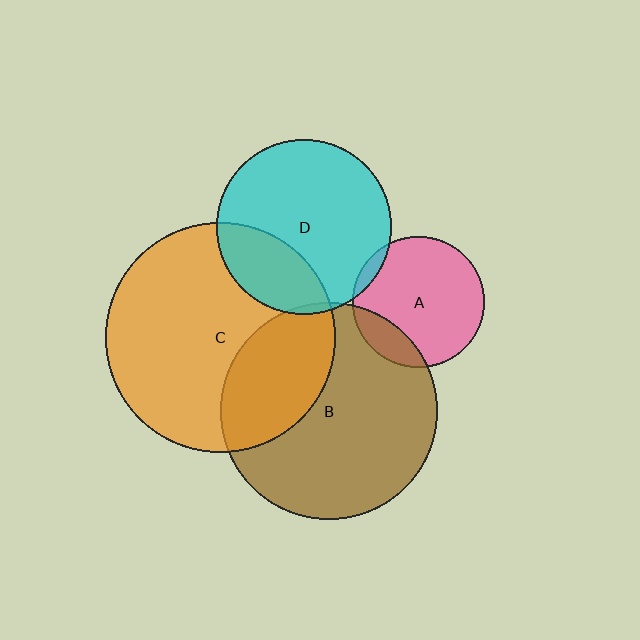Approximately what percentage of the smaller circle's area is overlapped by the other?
Approximately 30%.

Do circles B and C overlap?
Yes.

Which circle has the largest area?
Circle C (orange).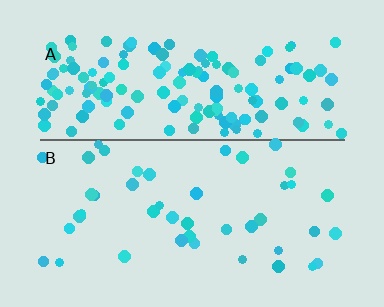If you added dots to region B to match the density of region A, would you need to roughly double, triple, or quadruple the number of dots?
Approximately triple.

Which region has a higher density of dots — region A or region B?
A (the top).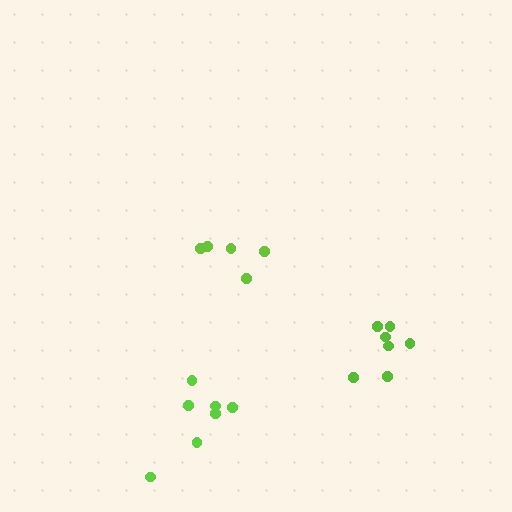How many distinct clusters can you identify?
There are 3 distinct clusters.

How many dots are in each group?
Group 1: 5 dots, Group 2: 7 dots, Group 3: 7 dots (19 total).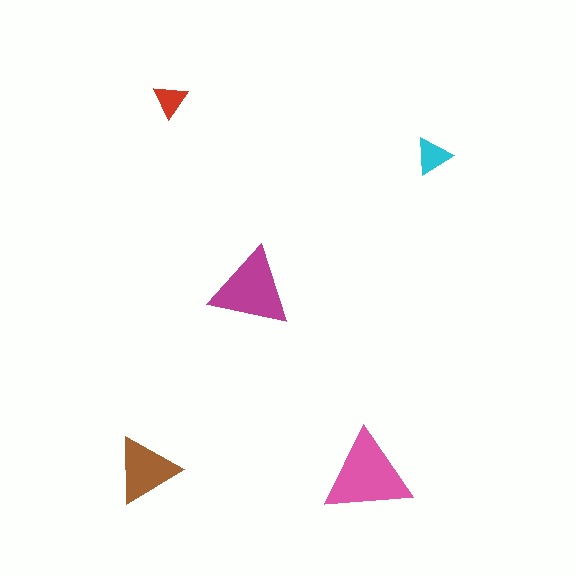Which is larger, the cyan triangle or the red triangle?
The cyan one.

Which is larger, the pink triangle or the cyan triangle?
The pink one.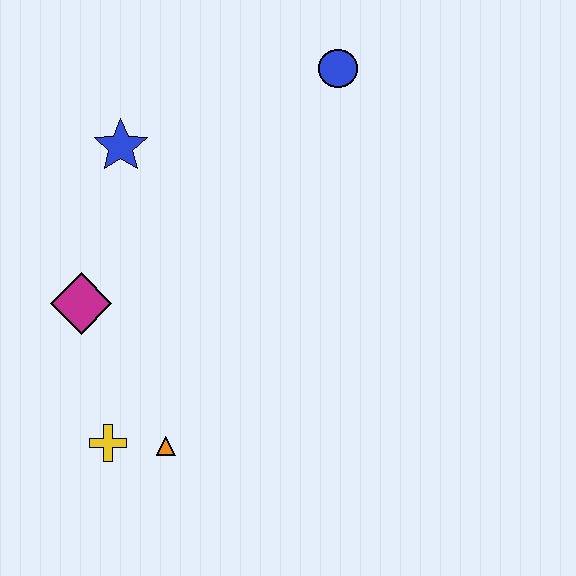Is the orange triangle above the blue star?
No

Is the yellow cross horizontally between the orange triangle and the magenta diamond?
Yes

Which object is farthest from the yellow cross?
The blue circle is farthest from the yellow cross.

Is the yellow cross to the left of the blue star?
Yes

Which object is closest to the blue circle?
The blue star is closest to the blue circle.